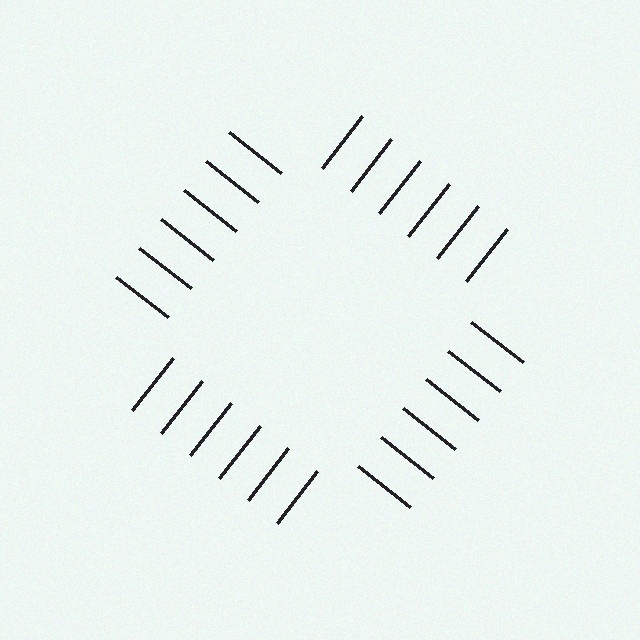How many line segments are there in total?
24 — 6 along each of the 4 edges.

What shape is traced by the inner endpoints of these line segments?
An illusory square — the line segments terminate on its edges but no continuous stroke is drawn.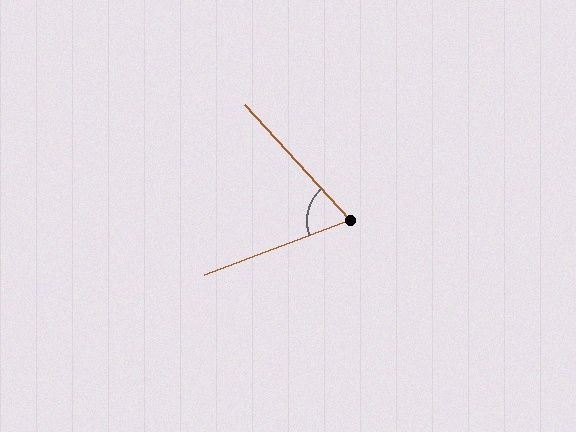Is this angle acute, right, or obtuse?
It is acute.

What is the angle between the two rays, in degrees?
Approximately 68 degrees.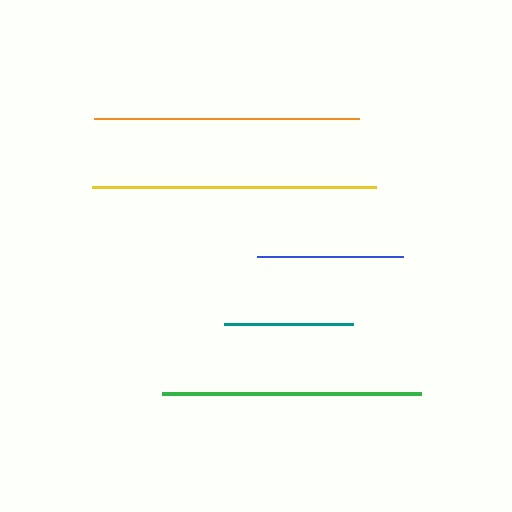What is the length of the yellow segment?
The yellow segment is approximately 284 pixels long.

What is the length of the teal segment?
The teal segment is approximately 129 pixels long.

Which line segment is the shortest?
The teal line is the shortest at approximately 129 pixels.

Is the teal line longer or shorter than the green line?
The green line is longer than the teal line.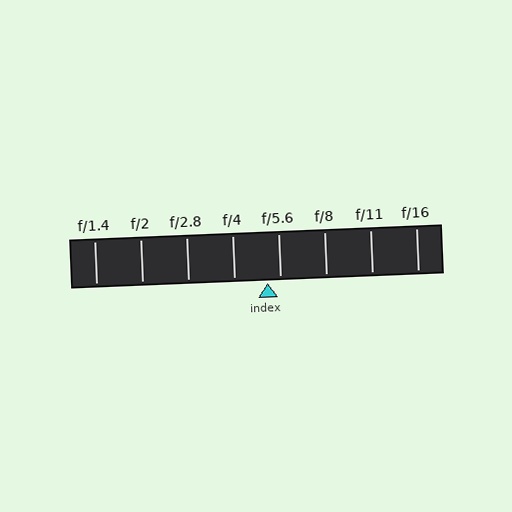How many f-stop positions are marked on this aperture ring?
There are 8 f-stop positions marked.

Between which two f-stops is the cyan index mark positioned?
The index mark is between f/4 and f/5.6.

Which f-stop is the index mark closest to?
The index mark is closest to f/5.6.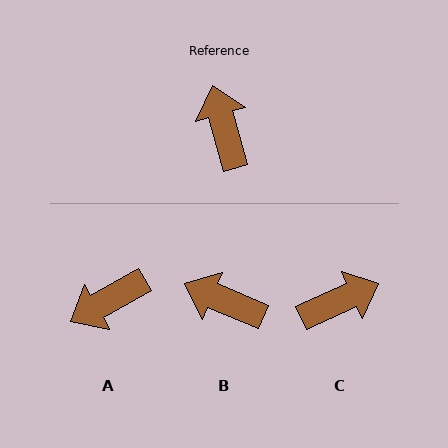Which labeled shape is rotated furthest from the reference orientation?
A, about 104 degrees away.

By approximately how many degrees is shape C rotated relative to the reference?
Approximately 81 degrees clockwise.